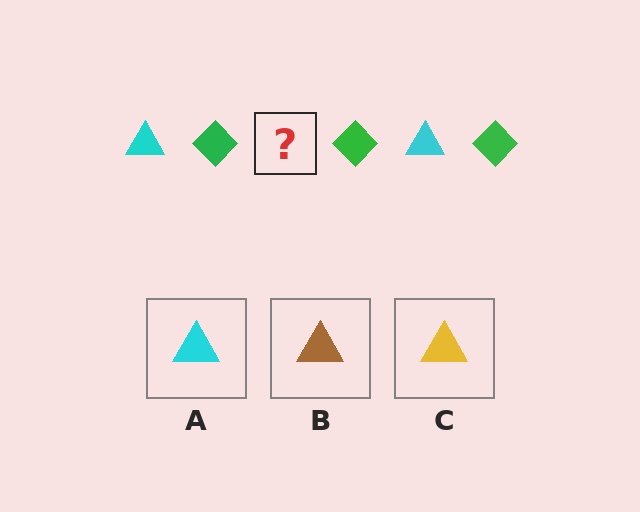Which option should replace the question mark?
Option A.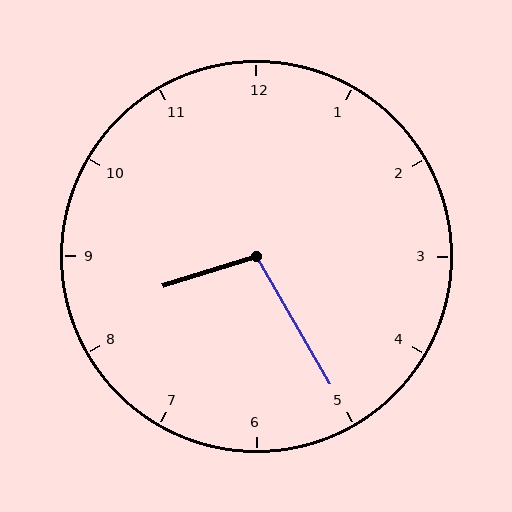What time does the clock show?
8:25.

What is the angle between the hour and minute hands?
Approximately 102 degrees.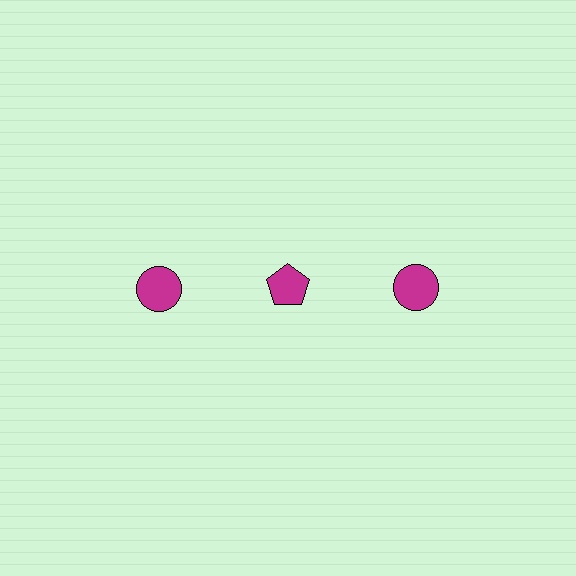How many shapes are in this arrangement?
There are 3 shapes arranged in a grid pattern.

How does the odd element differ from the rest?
It has a different shape: pentagon instead of circle.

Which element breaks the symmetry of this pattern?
The magenta pentagon in the top row, second from left column breaks the symmetry. All other shapes are magenta circles.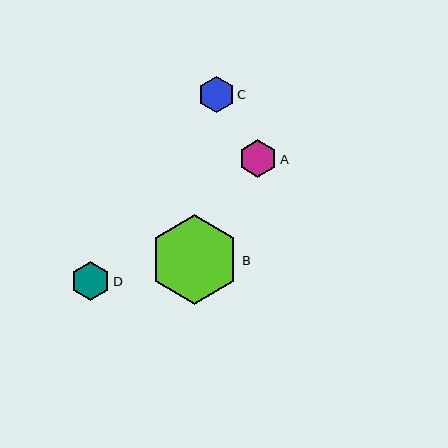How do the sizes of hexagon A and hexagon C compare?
Hexagon A and hexagon C are approximately the same size.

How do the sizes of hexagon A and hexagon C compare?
Hexagon A and hexagon C are approximately the same size.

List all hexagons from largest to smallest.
From largest to smallest: B, D, A, C.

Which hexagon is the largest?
Hexagon B is the largest with a size of approximately 90 pixels.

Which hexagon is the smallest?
Hexagon C is the smallest with a size of approximately 36 pixels.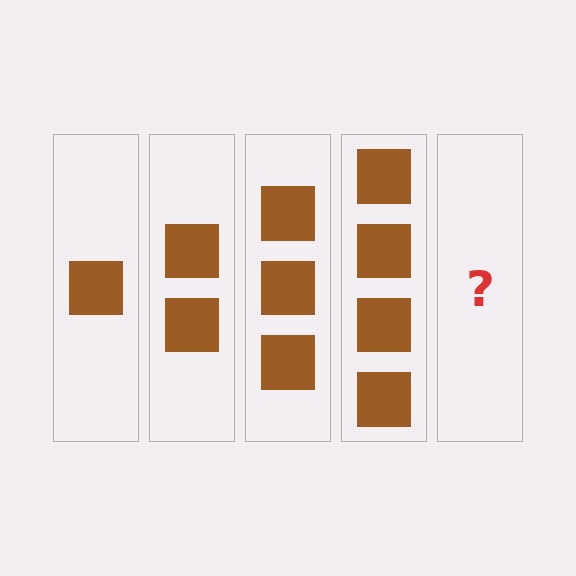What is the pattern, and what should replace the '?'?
The pattern is that each step adds one more square. The '?' should be 5 squares.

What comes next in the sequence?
The next element should be 5 squares.